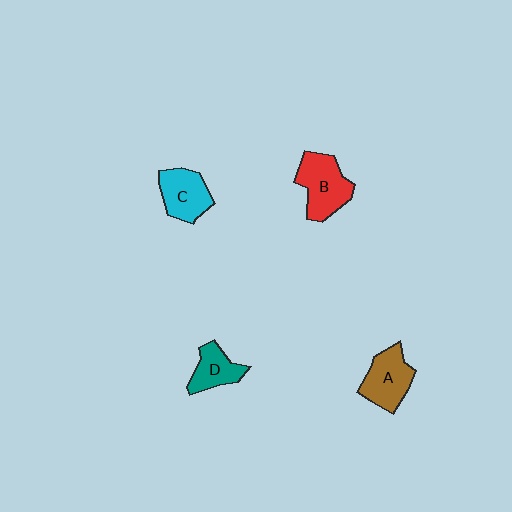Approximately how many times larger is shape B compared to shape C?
Approximately 1.2 times.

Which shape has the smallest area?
Shape D (teal).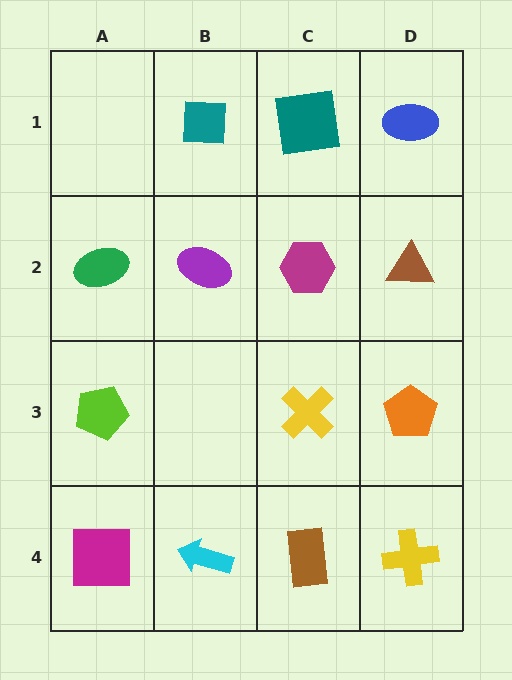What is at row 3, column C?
A yellow cross.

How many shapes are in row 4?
4 shapes.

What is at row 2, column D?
A brown triangle.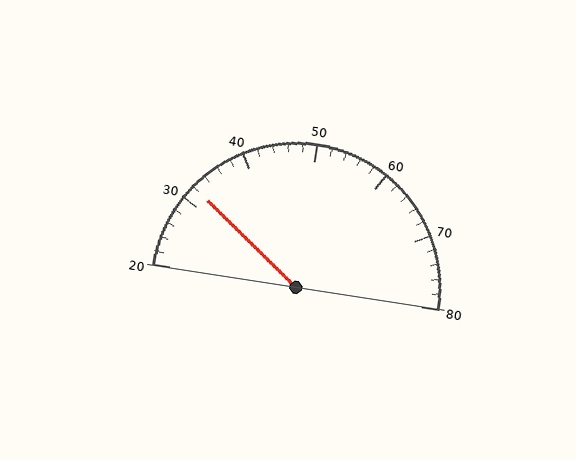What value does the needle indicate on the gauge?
The needle indicates approximately 32.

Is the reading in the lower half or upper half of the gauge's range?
The reading is in the lower half of the range (20 to 80).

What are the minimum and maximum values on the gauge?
The gauge ranges from 20 to 80.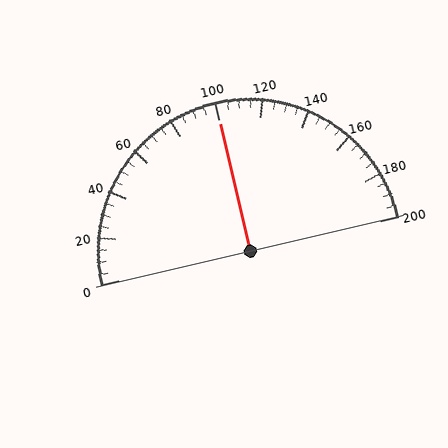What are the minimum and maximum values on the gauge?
The gauge ranges from 0 to 200.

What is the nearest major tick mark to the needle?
The nearest major tick mark is 100.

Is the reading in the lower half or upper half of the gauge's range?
The reading is in the upper half of the range (0 to 200).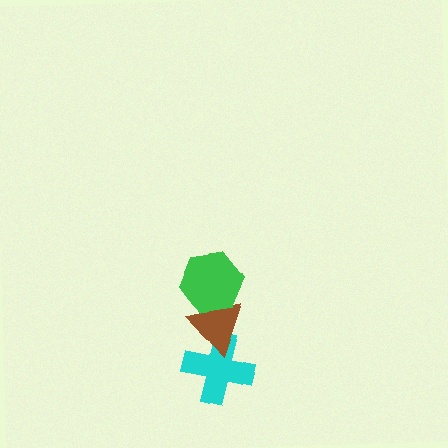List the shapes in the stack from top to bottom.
From top to bottom: the green hexagon, the brown triangle, the cyan cross.